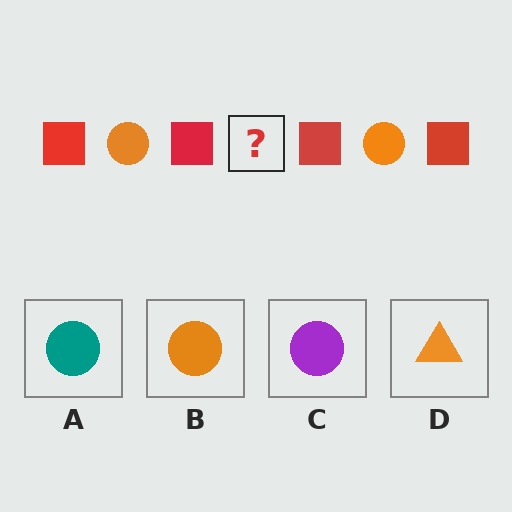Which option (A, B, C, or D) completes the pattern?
B.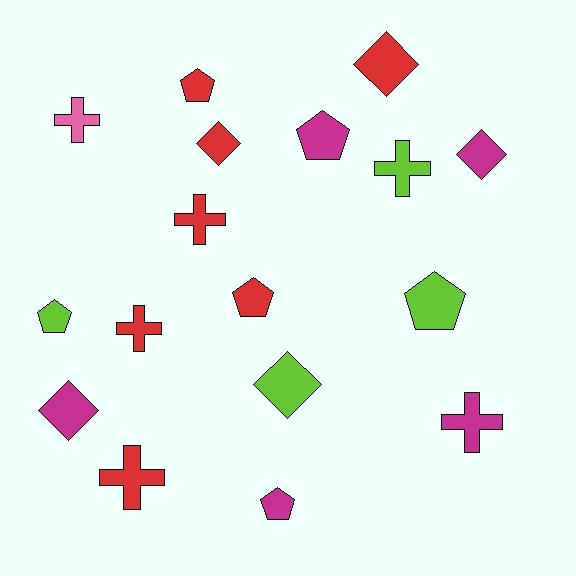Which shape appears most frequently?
Cross, with 6 objects.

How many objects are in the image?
There are 17 objects.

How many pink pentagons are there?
There are no pink pentagons.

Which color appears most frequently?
Red, with 7 objects.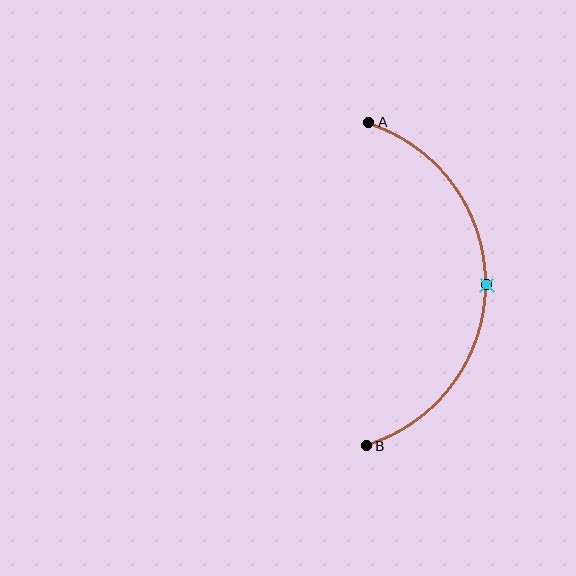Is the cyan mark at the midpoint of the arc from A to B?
Yes. The cyan mark lies on the arc at equal arc-length from both A and B — it is the arc midpoint.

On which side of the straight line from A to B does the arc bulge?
The arc bulges to the right of the straight line connecting A and B.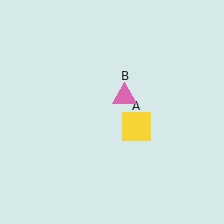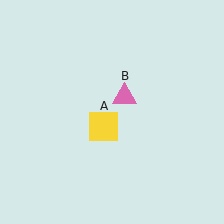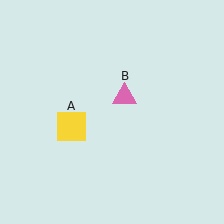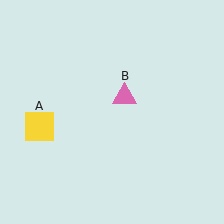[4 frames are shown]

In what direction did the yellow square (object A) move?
The yellow square (object A) moved left.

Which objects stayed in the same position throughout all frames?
Pink triangle (object B) remained stationary.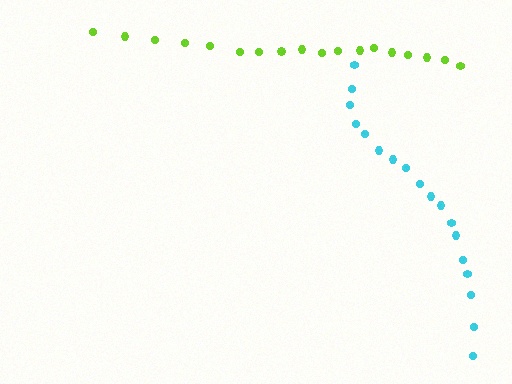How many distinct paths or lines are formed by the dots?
There are 2 distinct paths.